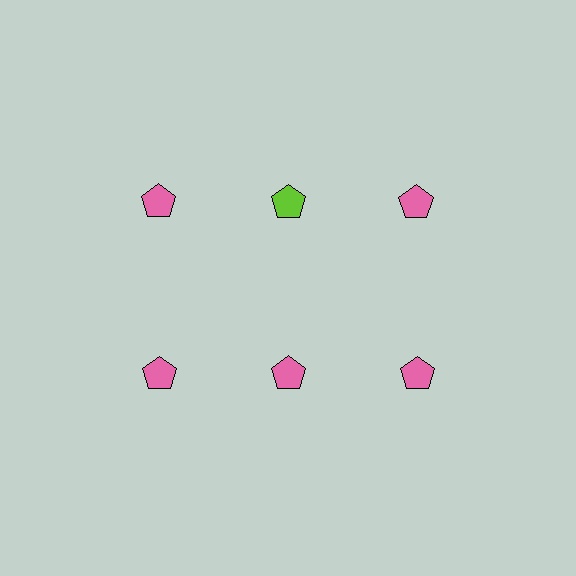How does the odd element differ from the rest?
It has a different color: lime instead of pink.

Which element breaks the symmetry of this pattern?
The lime pentagon in the top row, second from left column breaks the symmetry. All other shapes are pink pentagons.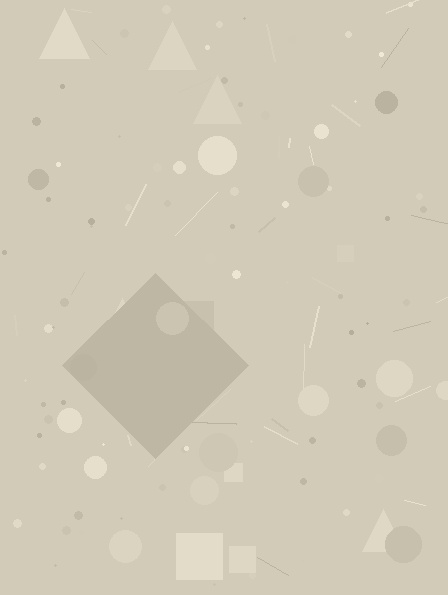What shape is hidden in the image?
A diamond is hidden in the image.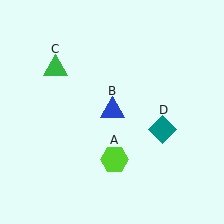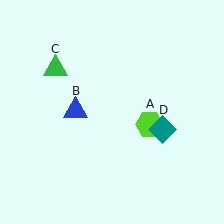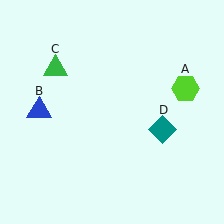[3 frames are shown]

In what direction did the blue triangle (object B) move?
The blue triangle (object B) moved left.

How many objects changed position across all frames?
2 objects changed position: lime hexagon (object A), blue triangle (object B).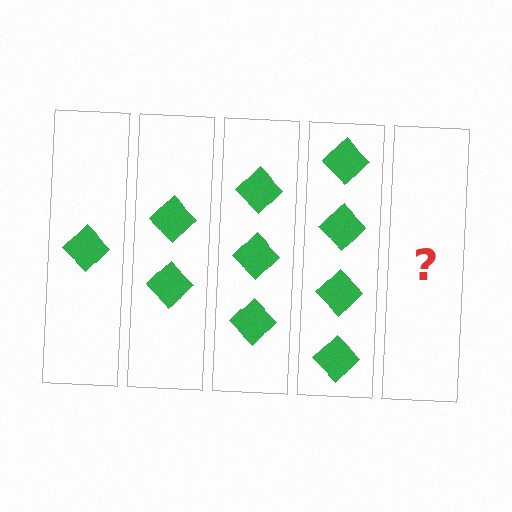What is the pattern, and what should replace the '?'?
The pattern is that each step adds one more diamond. The '?' should be 5 diamonds.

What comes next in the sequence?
The next element should be 5 diamonds.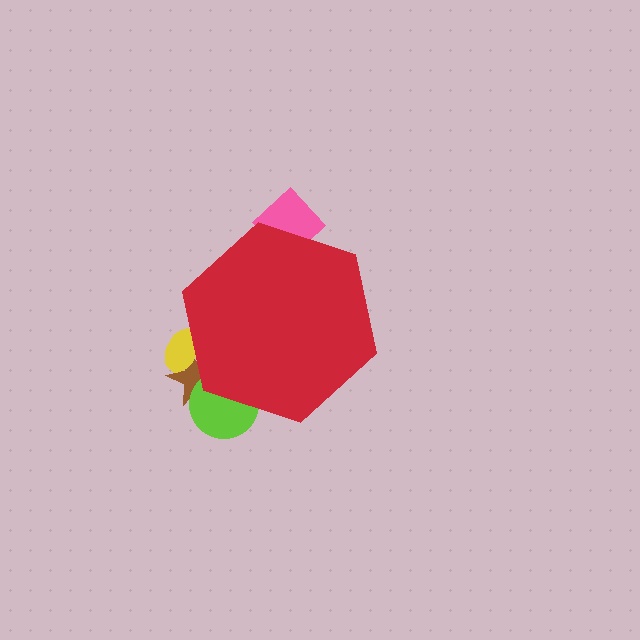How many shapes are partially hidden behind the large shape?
4 shapes are partially hidden.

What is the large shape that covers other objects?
A red hexagon.